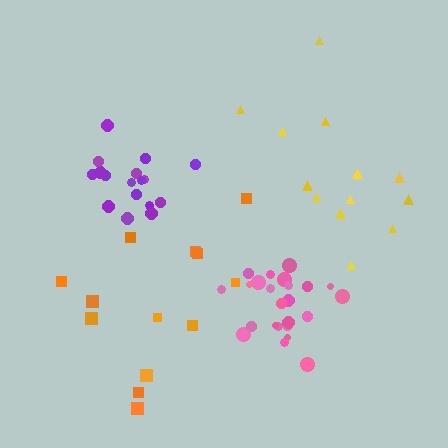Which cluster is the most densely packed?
Pink.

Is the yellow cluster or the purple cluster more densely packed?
Purple.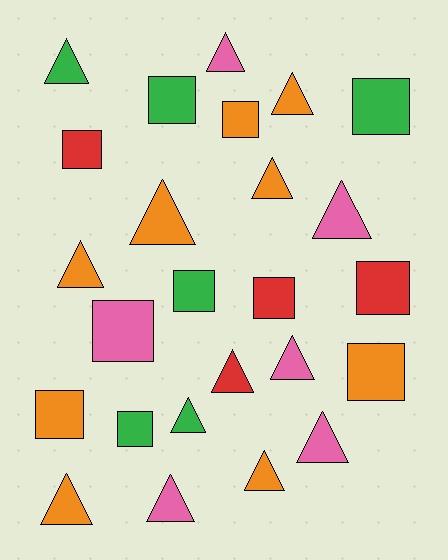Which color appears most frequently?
Orange, with 9 objects.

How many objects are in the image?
There are 25 objects.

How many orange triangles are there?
There are 6 orange triangles.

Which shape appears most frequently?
Triangle, with 14 objects.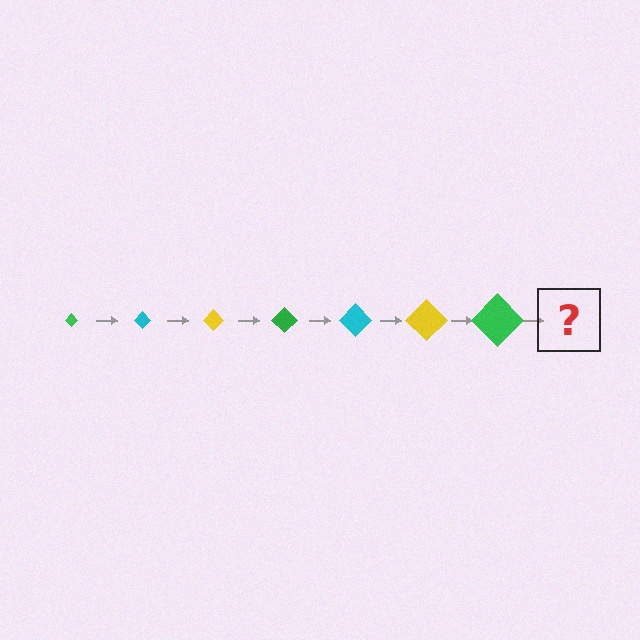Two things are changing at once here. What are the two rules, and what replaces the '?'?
The two rules are that the diamond grows larger each step and the color cycles through green, cyan, and yellow. The '?' should be a cyan diamond, larger than the previous one.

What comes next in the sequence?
The next element should be a cyan diamond, larger than the previous one.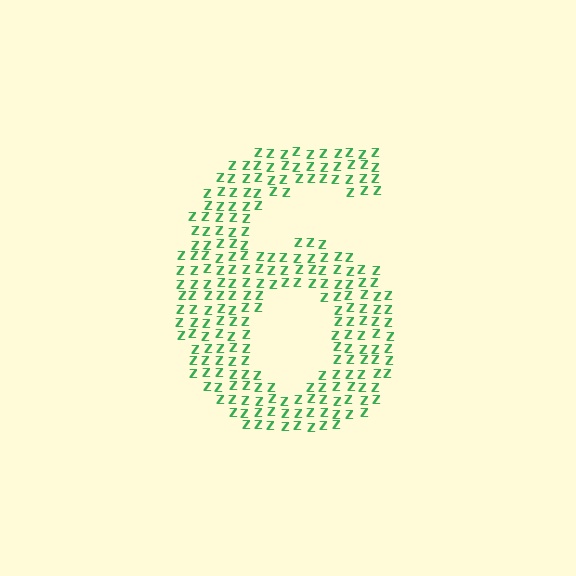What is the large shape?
The large shape is the digit 6.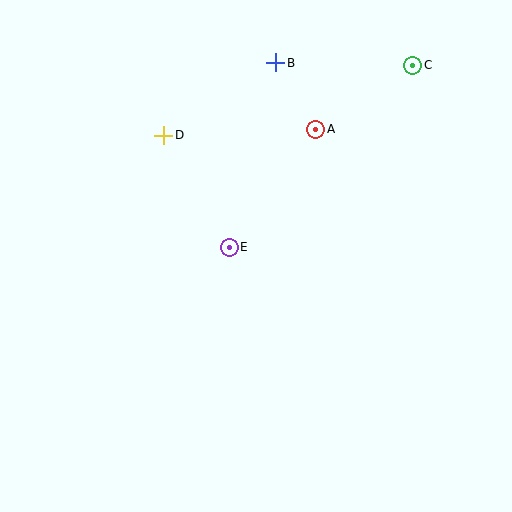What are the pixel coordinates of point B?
Point B is at (276, 63).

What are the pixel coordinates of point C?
Point C is at (413, 65).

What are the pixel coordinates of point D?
Point D is at (164, 135).